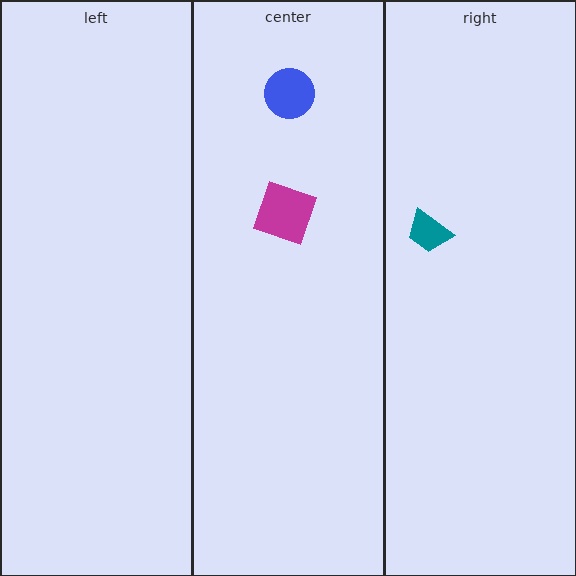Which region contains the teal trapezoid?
The right region.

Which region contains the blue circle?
The center region.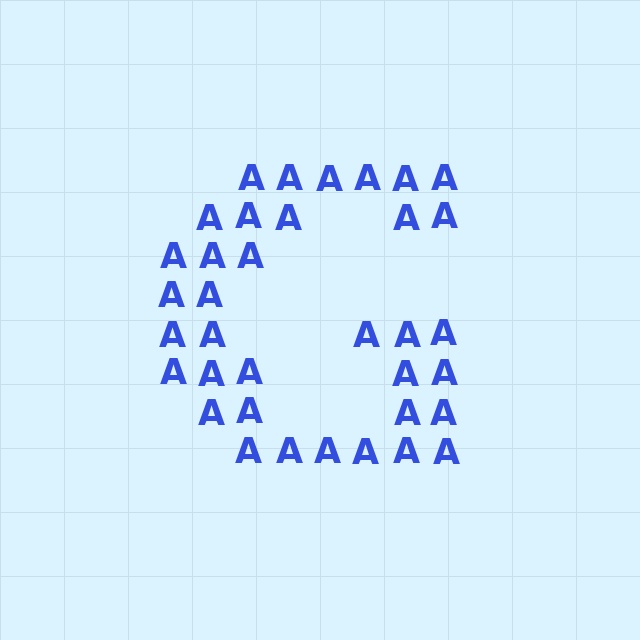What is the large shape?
The large shape is the letter G.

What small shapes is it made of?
It is made of small letter A's.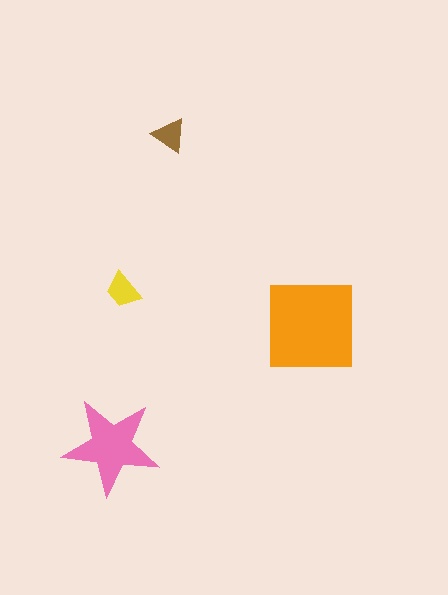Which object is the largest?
The orange square.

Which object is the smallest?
The brown triangle.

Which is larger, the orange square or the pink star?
The orange square.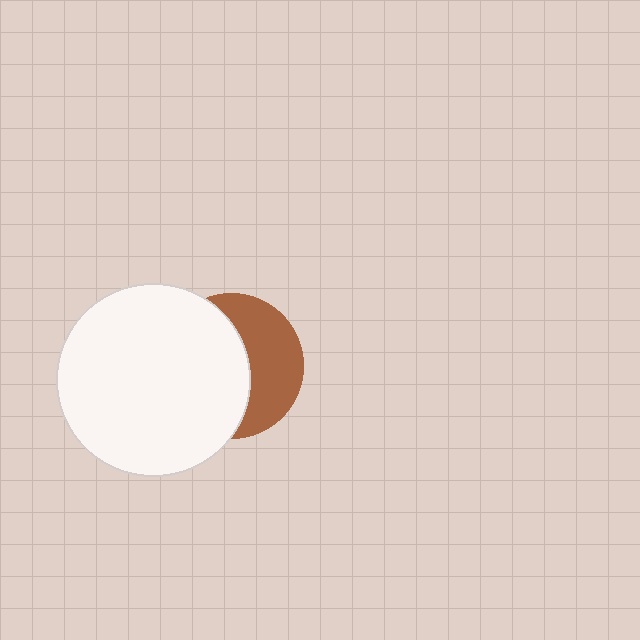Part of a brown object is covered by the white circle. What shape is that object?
It is a circle.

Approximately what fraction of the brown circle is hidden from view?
Roughly 57% of the brown circle is hidden behind the white circle.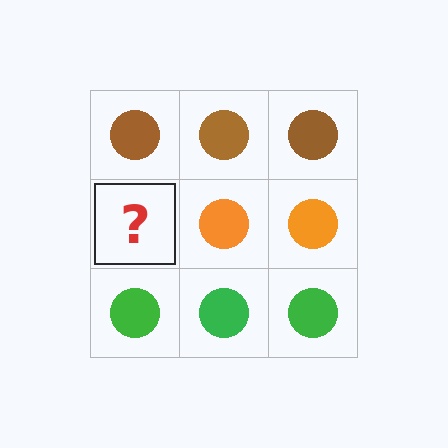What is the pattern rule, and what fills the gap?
The rule is that each row has a consistent color. The gap should be filled with an orange circle.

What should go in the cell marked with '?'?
The missing cell should contain an orange circle.